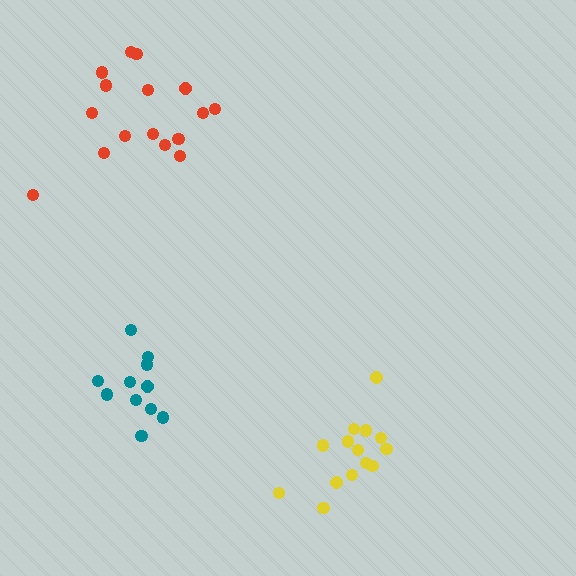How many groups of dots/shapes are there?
There are 3 groups.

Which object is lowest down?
The yellow cluster is bottommost.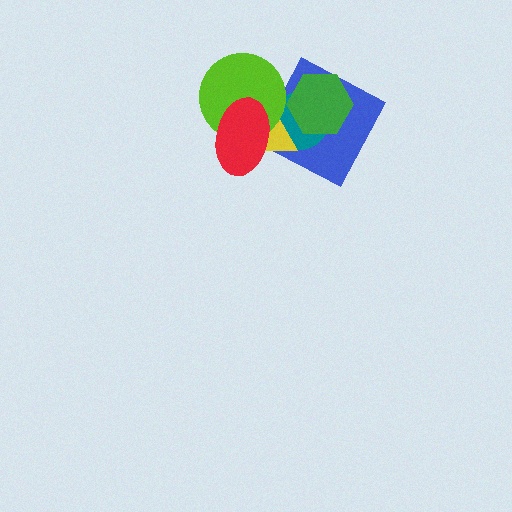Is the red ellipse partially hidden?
No, no other shape covers it.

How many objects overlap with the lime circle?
3 objects overlap with the lime circle.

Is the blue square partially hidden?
Yes, it is partially covered by another shape.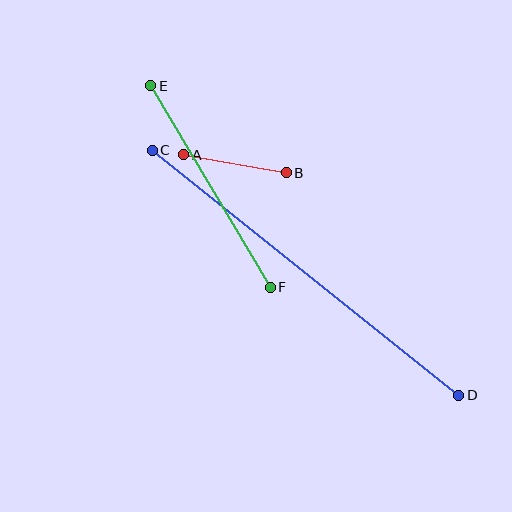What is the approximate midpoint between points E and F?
The midpoint is at approximately (210, 186) pixels.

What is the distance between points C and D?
The distance is approximately 393 pixels.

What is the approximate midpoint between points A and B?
The midpoint is at approximately (235, 164) pixels.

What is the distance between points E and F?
The distance is approximately 234 pixels.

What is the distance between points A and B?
The distance is approximately 104 pixels.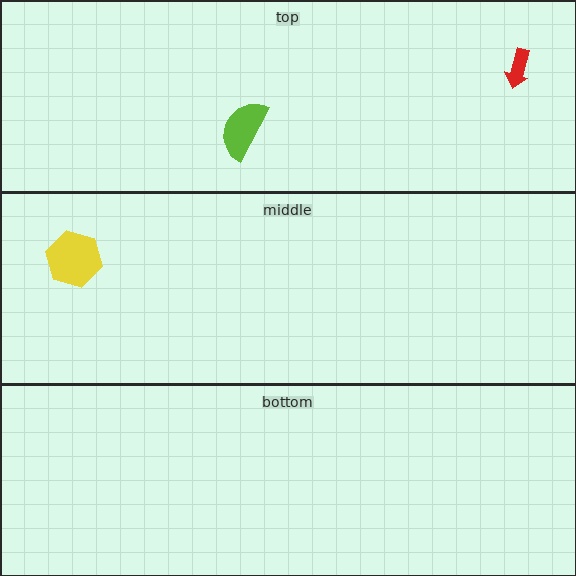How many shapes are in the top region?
2.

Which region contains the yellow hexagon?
The middle region.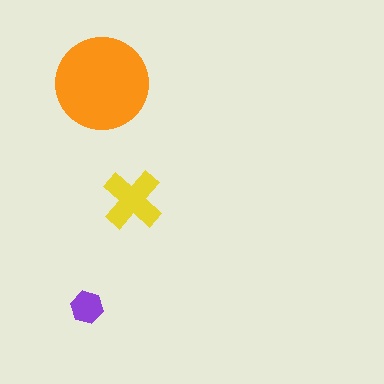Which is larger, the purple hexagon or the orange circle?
The orange circle.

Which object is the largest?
The orange circle.